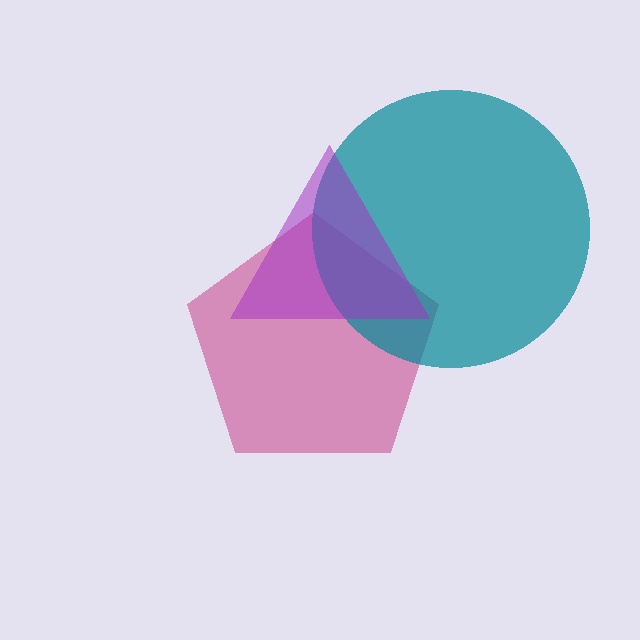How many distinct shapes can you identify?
There are 3 distinct shapes: a magenta pentagon, a teal circle, a purple triangle.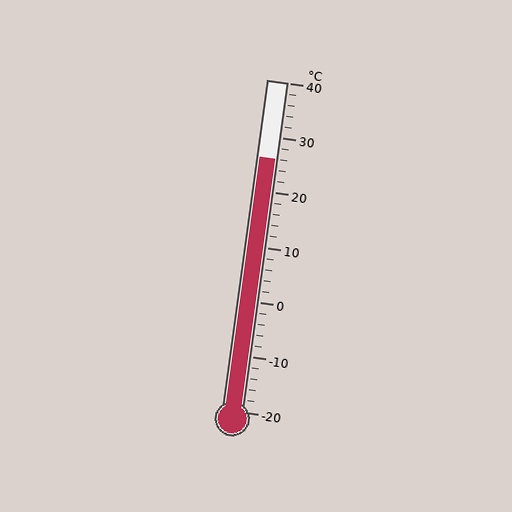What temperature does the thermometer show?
The thermometer shows approximately 26°C.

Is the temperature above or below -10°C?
The temperature is above -10°C.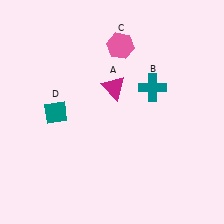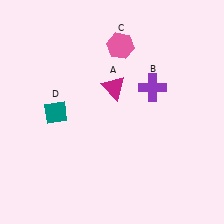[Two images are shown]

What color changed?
The cross (B) changed from teal in Image 1 to purple in Image 2.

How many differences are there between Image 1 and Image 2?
There is 1 difference between the two images.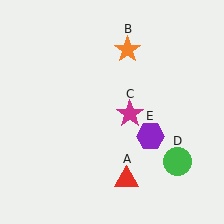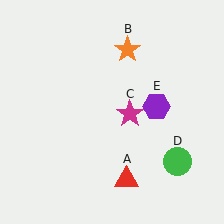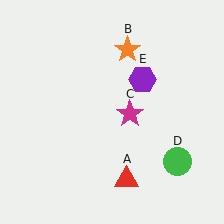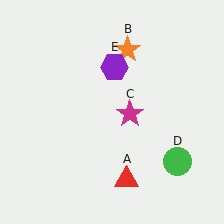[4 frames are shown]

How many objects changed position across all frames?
1 object changed position: purple hexagon (object E).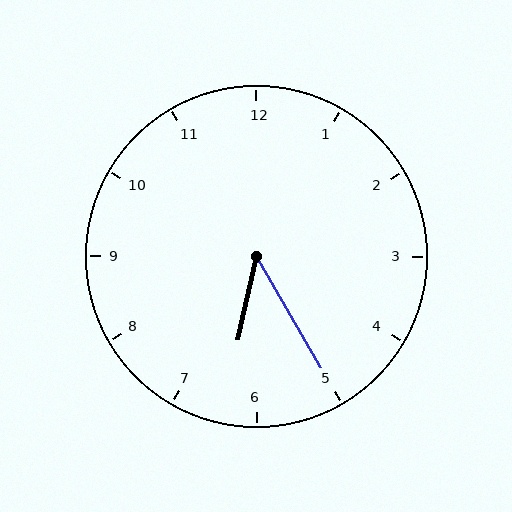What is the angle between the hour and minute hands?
Approximately 42 degrees.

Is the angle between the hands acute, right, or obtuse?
It is acute.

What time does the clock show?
6:25.